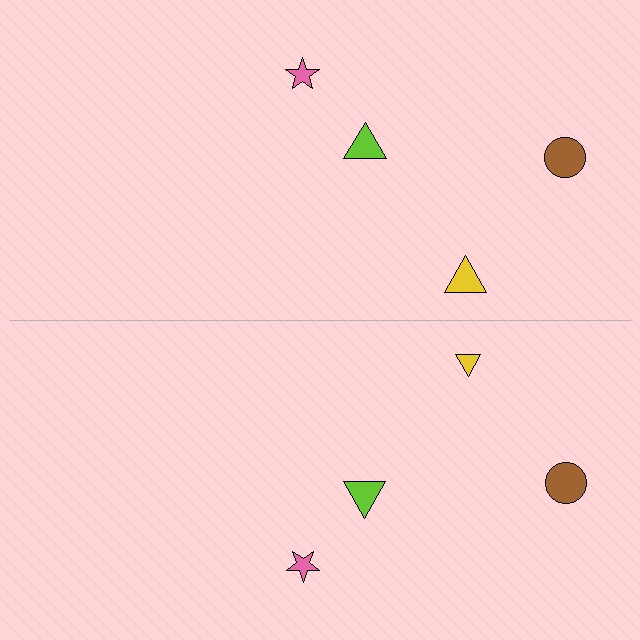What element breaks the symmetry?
The yellow triangle on the bottom side has a different size than its mirror counterpart.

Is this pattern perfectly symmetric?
No, the pattern is not perfectly symmetric. The yellow triangle on the bottom side has a different size than its mirror counterpart.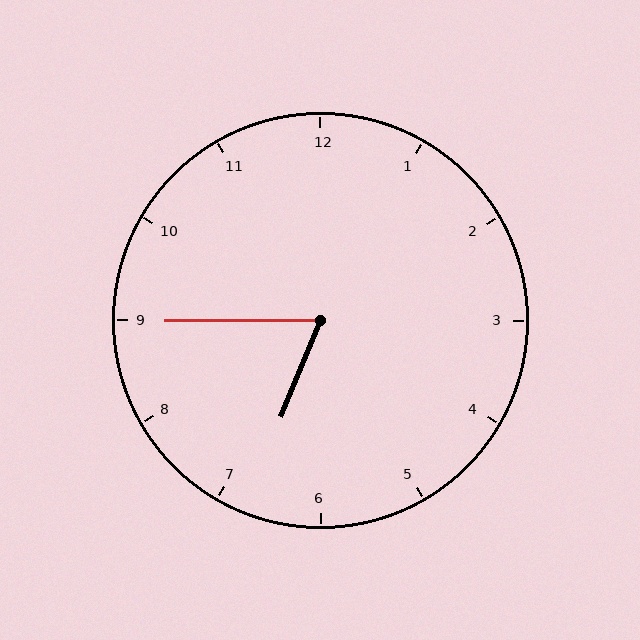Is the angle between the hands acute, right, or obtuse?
It is acute.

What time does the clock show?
6:45.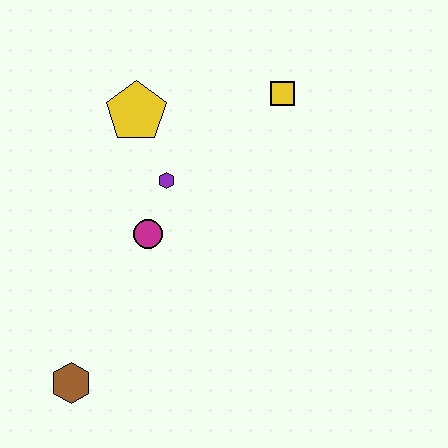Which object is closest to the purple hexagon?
The magenta circle is closest to the purple hexagon.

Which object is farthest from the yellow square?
The brown hexagon is farthest from the yellow square.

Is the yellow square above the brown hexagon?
Yes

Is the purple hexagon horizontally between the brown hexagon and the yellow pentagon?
No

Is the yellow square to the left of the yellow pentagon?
No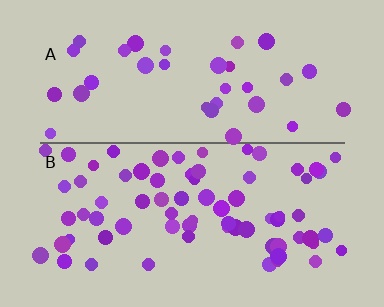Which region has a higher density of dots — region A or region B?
B (the bottom).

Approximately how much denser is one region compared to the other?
Approximately 2.1× — region B over region A.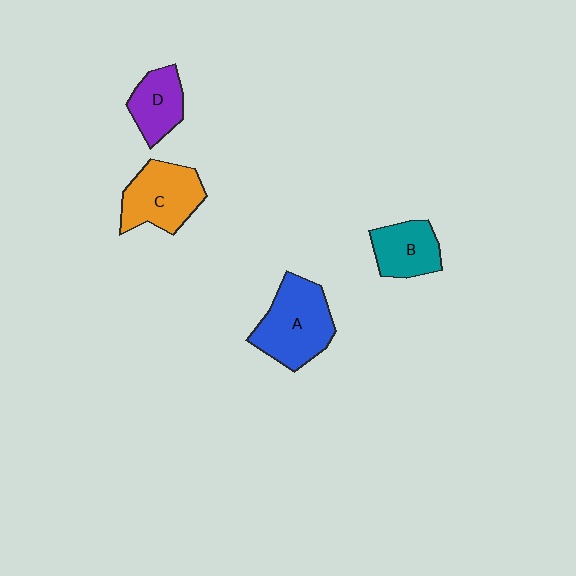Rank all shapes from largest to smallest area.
From largest to smallest: A (blue), C (orange), B (teal), D (purple).